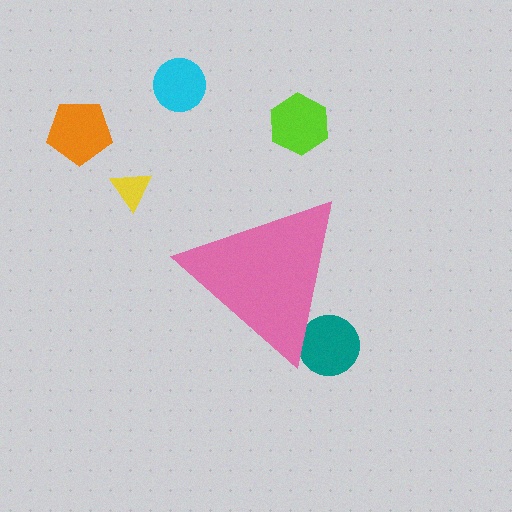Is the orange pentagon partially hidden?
No, the orange pentagon is fully visible.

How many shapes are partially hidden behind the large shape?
1 shape is partially hidden.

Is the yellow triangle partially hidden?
No, the yellow triangle is fully visible.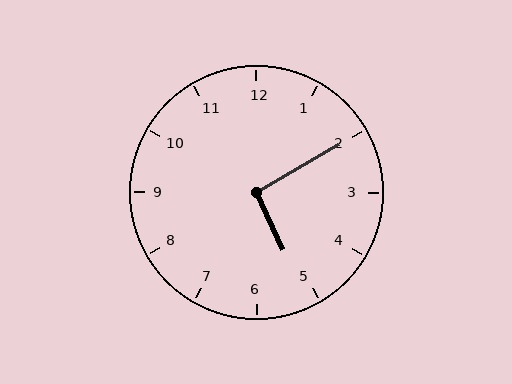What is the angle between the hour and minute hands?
Approximately 95 degrees.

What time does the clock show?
5:10.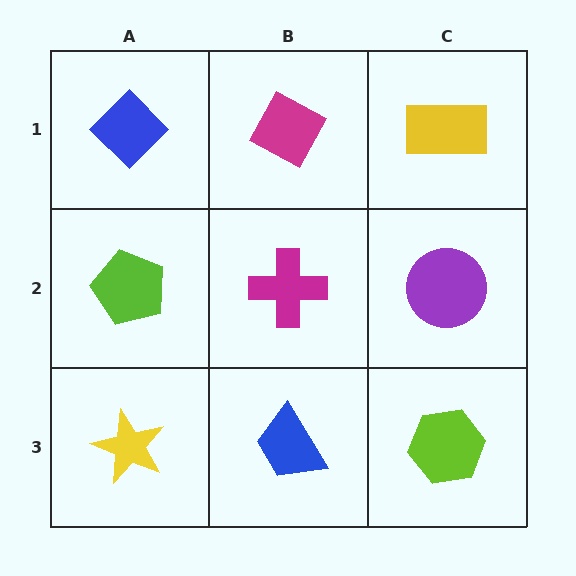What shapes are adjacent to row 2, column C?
A yellow rectangle (row 1, column C), a lime hexagon (row 3, column C), a magenta cross (row 2, column B).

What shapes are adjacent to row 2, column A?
A blue diamond (row 1, column A), a yellow star (row 3, column A), a magenta cross (row 2, column B).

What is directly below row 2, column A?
A yellow star.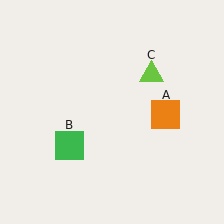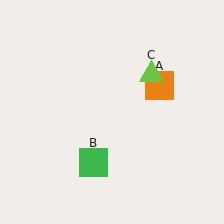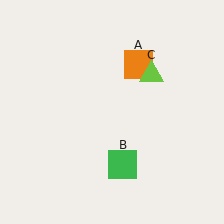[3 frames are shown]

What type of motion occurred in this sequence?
The orange square (object A), green square (object B) rotated counterclockwise around the center of the scene.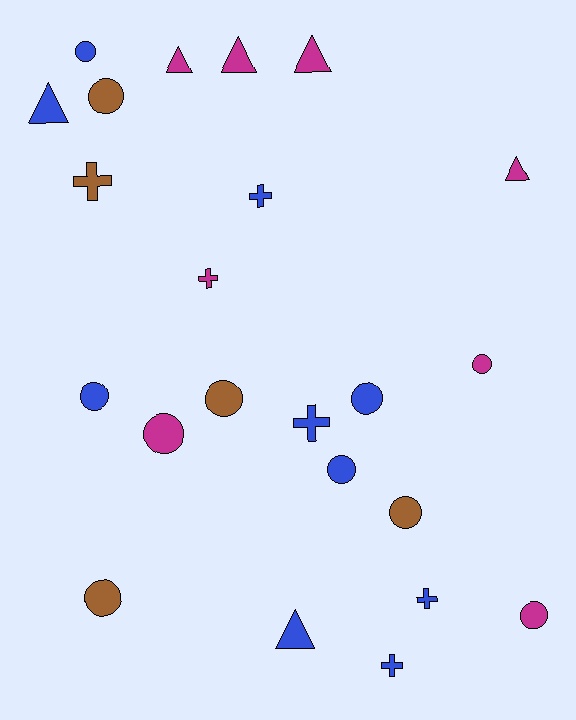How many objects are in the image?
There are 23 objects.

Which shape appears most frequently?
Circle, with 11 objects.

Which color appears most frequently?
Blue, with 10 objects.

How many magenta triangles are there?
There are 4 magenta triangles.